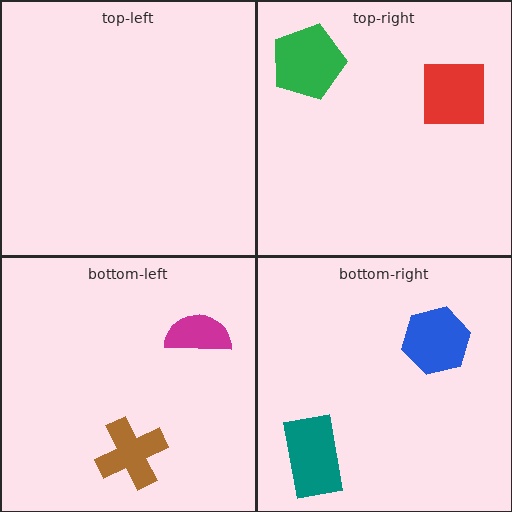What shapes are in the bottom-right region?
The blue hexagon, the teal rectangle.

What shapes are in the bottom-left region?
The magenta semicircle, the brown cross.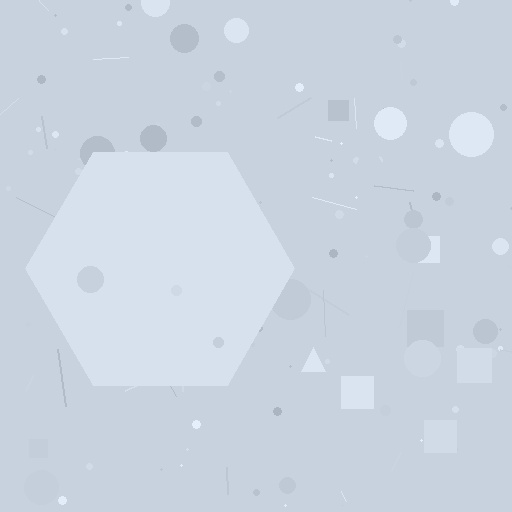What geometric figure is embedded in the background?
A hexagon is embedded in the background.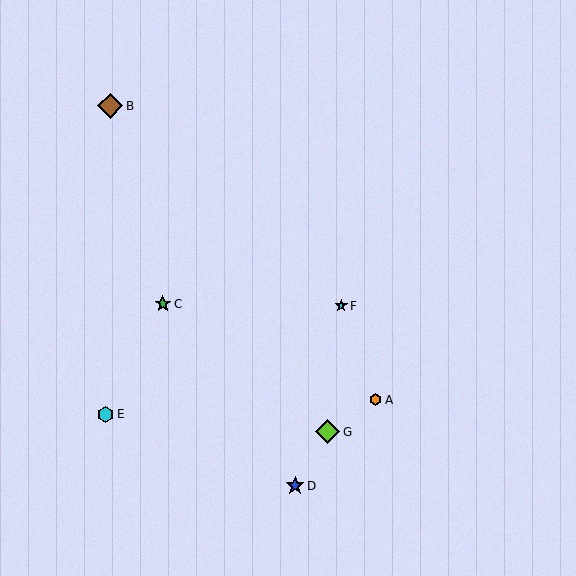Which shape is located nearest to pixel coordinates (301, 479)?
The blue star (labeled D) at (295, 486) is nearest to that location.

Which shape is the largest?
The brown diamond (labeled B) is the largest.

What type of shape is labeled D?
Shape D is a blue star.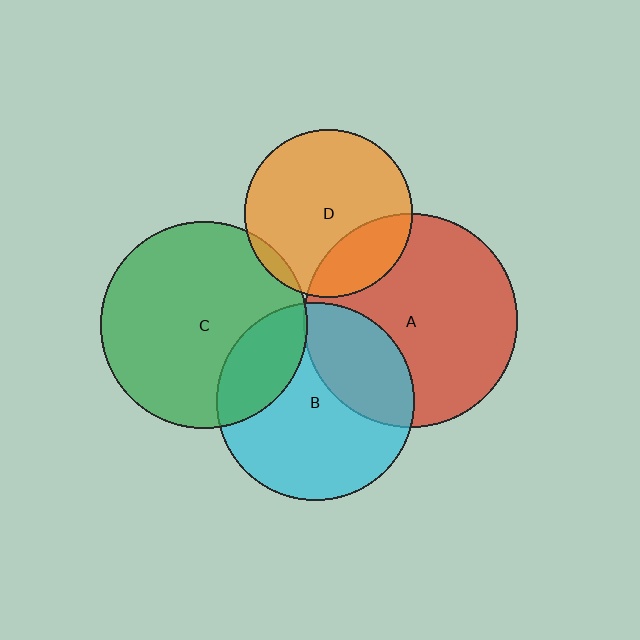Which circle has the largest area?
Circle A (red).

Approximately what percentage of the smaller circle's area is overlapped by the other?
Approximately 30%.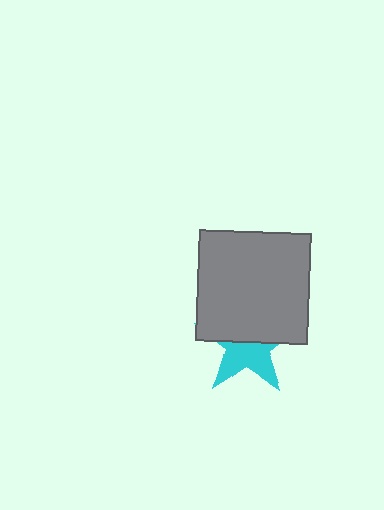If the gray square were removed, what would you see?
You would see the complete cyan star.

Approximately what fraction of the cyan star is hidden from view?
Roughly 54% of the cyan star is hidden behind the gray square.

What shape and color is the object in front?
The object in front is a gray square.